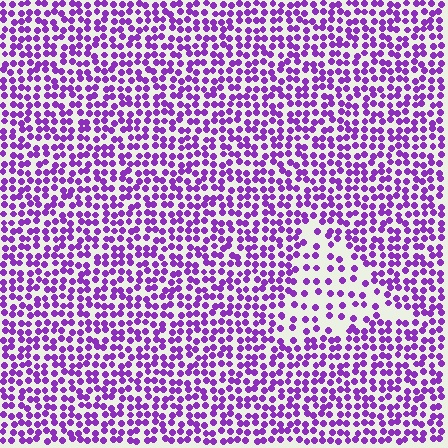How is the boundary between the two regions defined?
The boundary is defined by a change in element density (approximately 2.0x ratio). All elements are the same color, size, and shape.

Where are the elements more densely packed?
The elements are more densely packed outside the triangle boundary.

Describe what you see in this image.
The image contains small purple elements arranged at two different densities. A triangle-shaped region is visible where the elements are less densely packed than the surrounding area.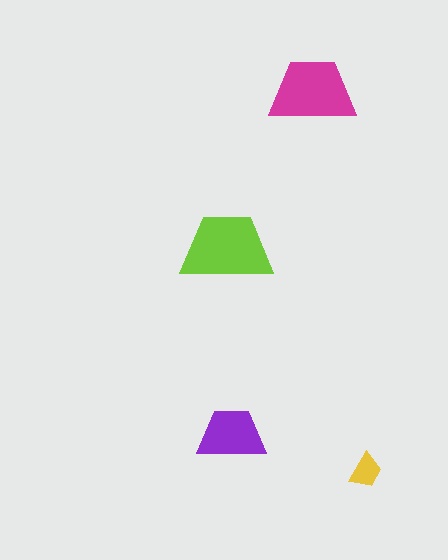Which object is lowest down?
The yellow trapezoid is bottommost.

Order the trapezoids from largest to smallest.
the lime one, the magenta one, the purple one, the yellow one.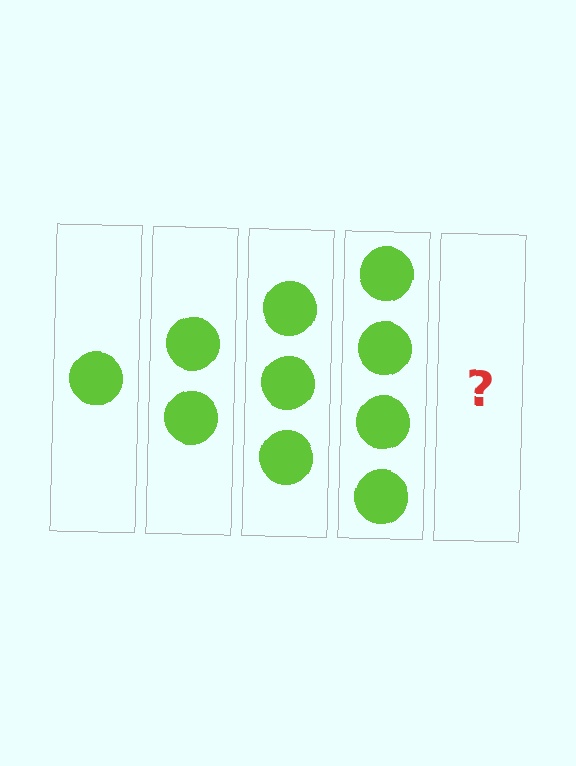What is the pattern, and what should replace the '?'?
The pattern is that each step adds one more circle. The '?' should be 5 circles.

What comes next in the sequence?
The next element should be 5 circles.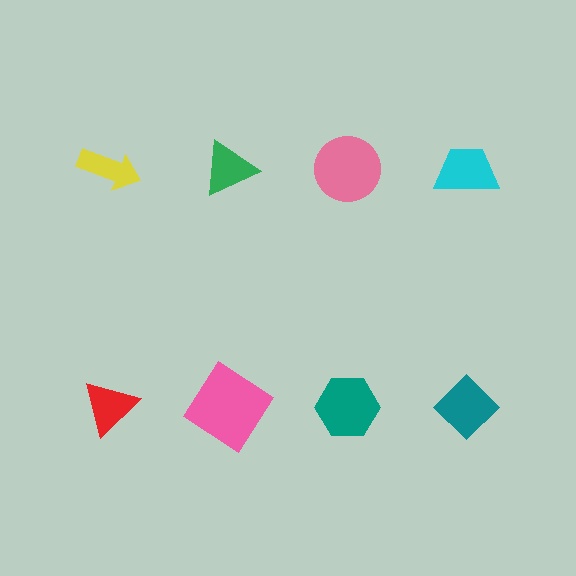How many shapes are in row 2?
4 shapes.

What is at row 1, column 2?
A green triangle.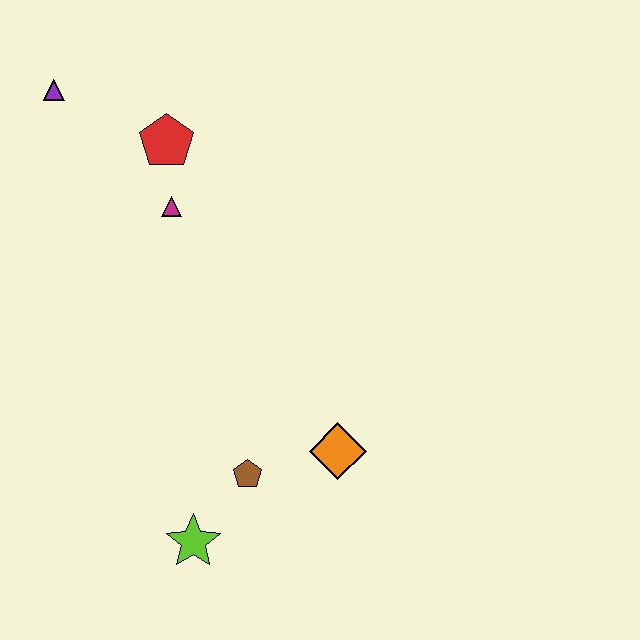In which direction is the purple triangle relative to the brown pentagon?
The purple triangle is above the brown pentagon.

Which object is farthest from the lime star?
The purple triangle is farthest from the lime star.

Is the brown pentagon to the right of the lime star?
Yes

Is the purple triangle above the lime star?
Yes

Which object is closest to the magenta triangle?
The red pentagon is closest to the magenta triangle.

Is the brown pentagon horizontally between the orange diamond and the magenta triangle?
Yes